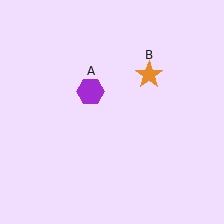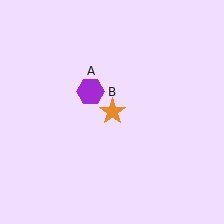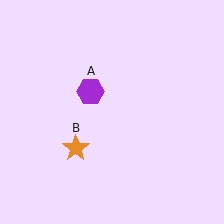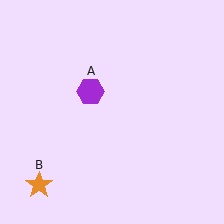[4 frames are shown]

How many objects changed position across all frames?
1 object changed position: orange star (object B).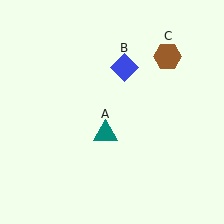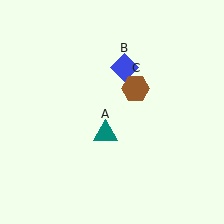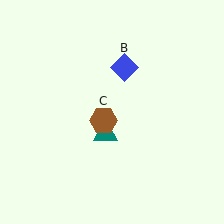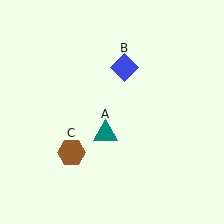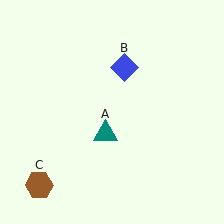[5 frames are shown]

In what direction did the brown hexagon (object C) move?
The brown hexagon (object C) moved down and to the left.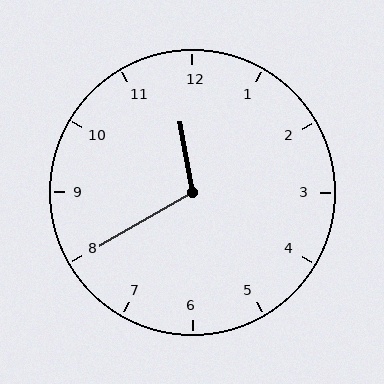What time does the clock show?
11:40.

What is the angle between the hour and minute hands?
Approximately 110 degrees.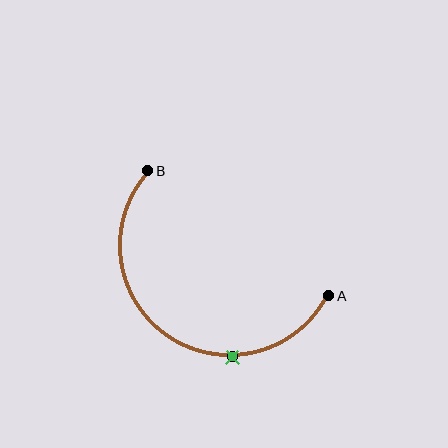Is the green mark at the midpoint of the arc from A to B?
No. The green mark lies on the arc but is closer to endpoint A. The arc midpoint would be at the point on the curve equidistant along the arc from both A and B.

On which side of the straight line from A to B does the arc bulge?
The arc bulges below and to the left of the straight line connecting A and B.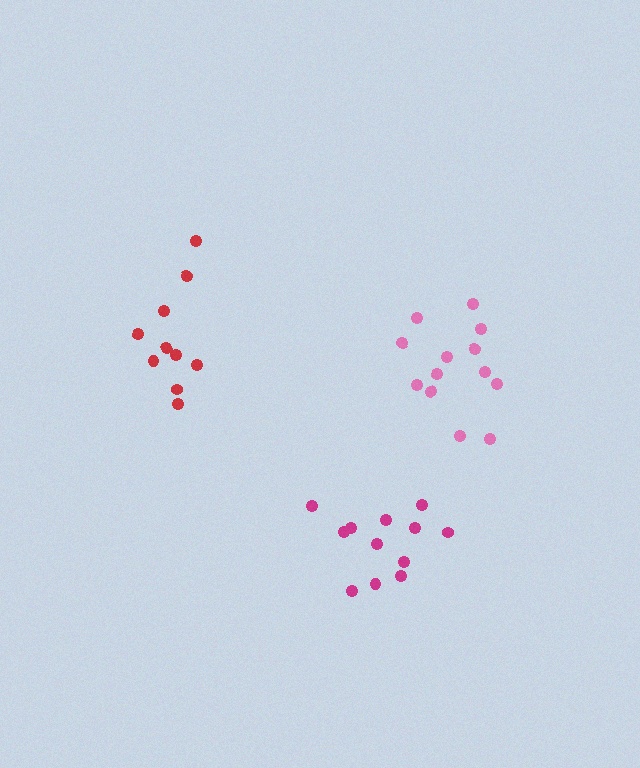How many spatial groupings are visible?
There are 3 spatial groupings.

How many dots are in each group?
Group 1: 12 dots, Group 2: 10 dots, Group 3: 13 dots (35 total).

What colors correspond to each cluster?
The clusters are colored: magenta, red, pink.